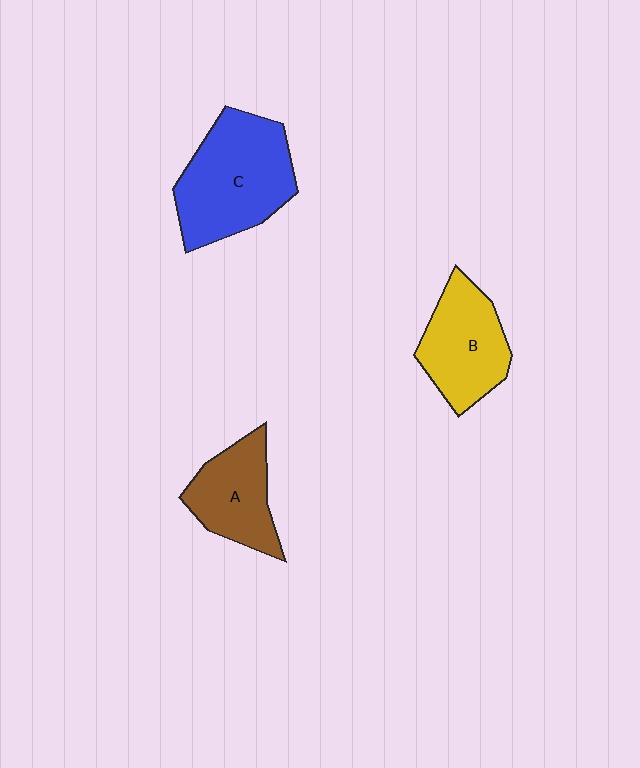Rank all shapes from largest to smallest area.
From largest to smallest: C (blue), B (yellow), A (brown).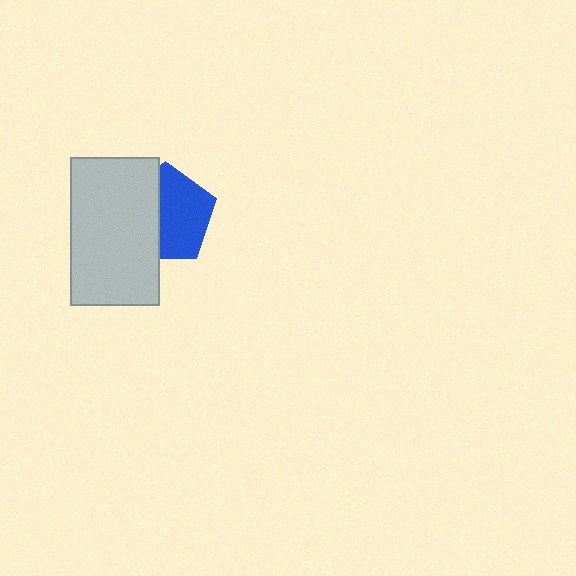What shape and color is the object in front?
The object in front is a light gray rectangle.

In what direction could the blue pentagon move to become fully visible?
The blue pentagon could move right. That would shift it out from behind the light gray rectangle entirely.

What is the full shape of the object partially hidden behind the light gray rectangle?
The partially hidden object is a blue pentagon.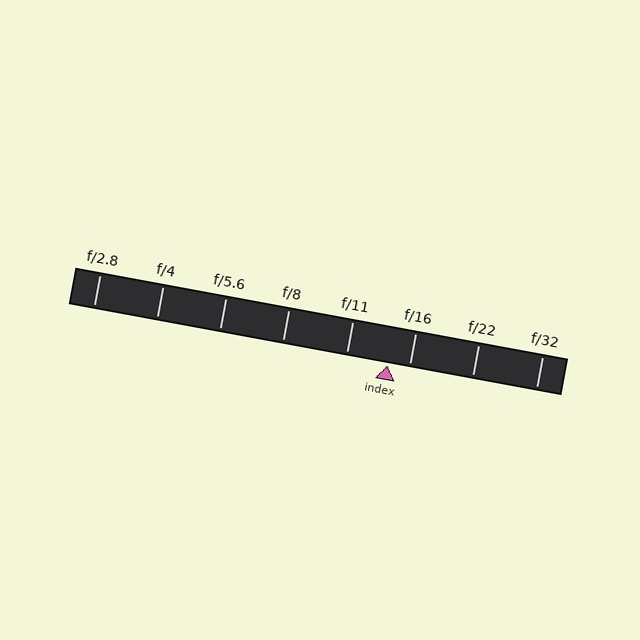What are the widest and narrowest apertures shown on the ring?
The widest aperture shown is f/2.8 and the narrowest is f/32.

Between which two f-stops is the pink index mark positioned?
The index mark is between f/11 and f/16.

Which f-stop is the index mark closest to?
The index mark is closest to f/16.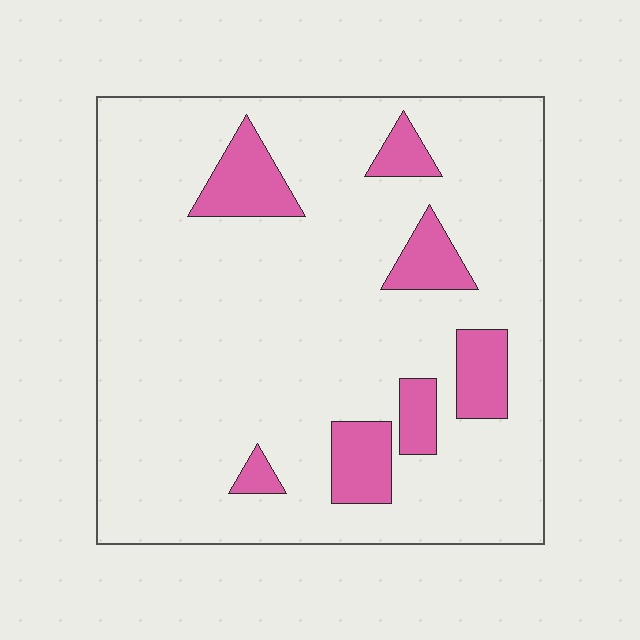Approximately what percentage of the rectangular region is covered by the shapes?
Approximately 15%.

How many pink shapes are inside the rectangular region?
7.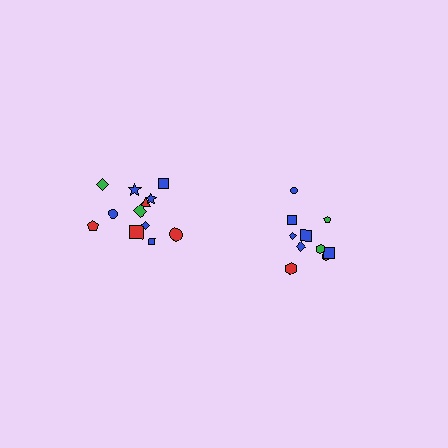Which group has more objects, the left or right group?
The left group.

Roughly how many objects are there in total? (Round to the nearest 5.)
Roughly 20 objects in total.